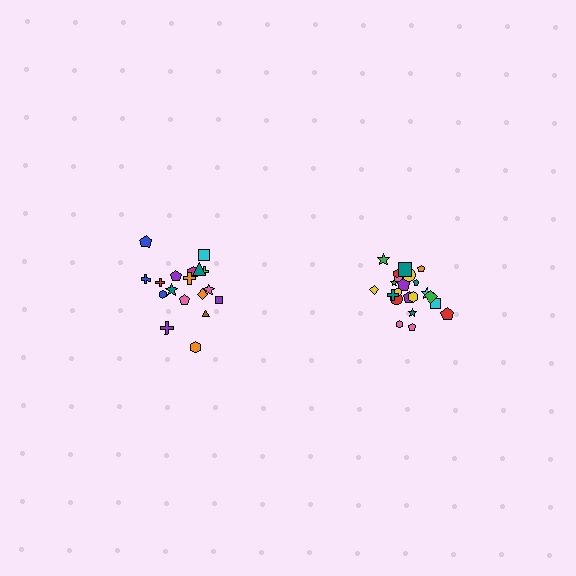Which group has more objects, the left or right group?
The right group.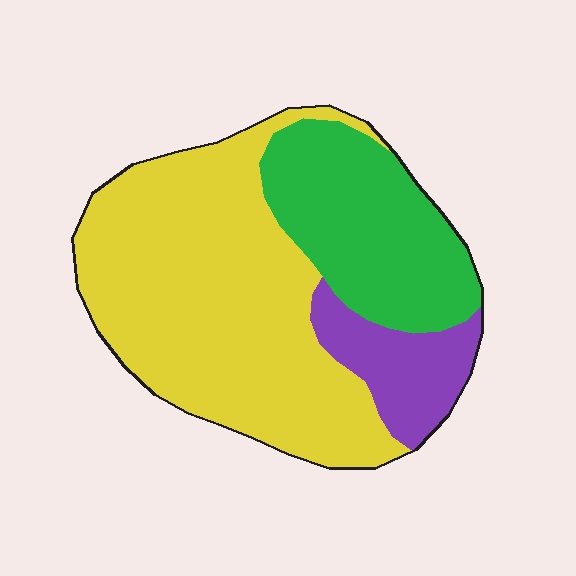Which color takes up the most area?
Yellow, at roughly 60%.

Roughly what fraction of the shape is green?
Green takes up between a sixth and a third of the shape.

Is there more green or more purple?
Green.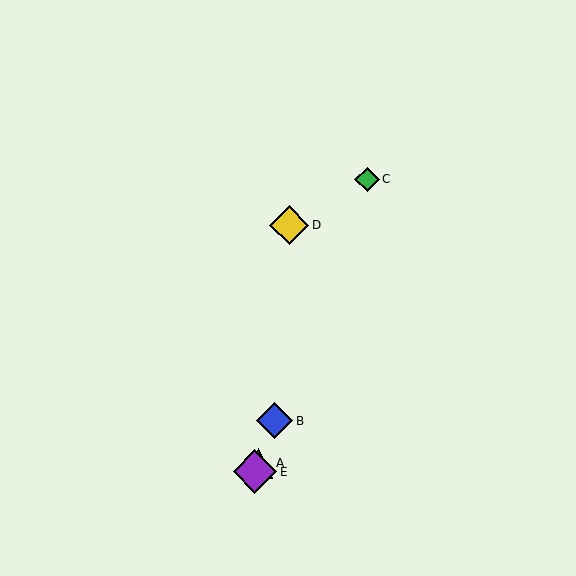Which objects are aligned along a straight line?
Objects A, B, C, E are aligned along a straight line.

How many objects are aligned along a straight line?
4 objects (A, B, C, E) are aligned along a straight line.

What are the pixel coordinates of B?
Object B is at (275, 421).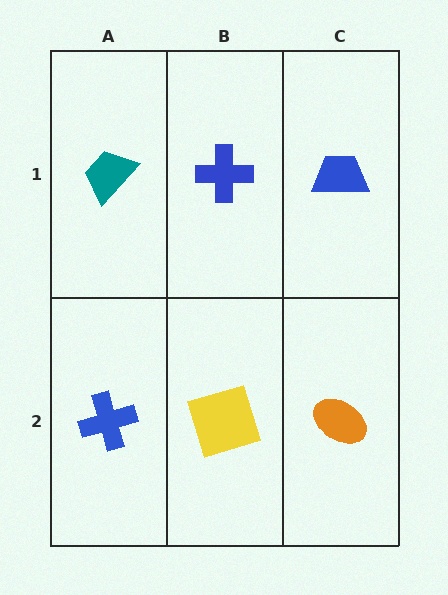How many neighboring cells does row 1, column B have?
3.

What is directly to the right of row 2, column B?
An orange ellipse.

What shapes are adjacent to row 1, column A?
A blue cross (row 2, column A), a blue cross (row 1, column B).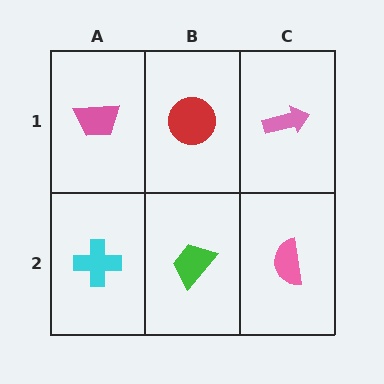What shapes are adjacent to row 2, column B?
A red circle (row 1, column B), a cyan cross (row 2, column A), a pink semicircle (row 2, column C).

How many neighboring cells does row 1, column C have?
2.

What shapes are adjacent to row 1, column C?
A pink semicircle (row 2, column C), a red circle (row 1, column B).